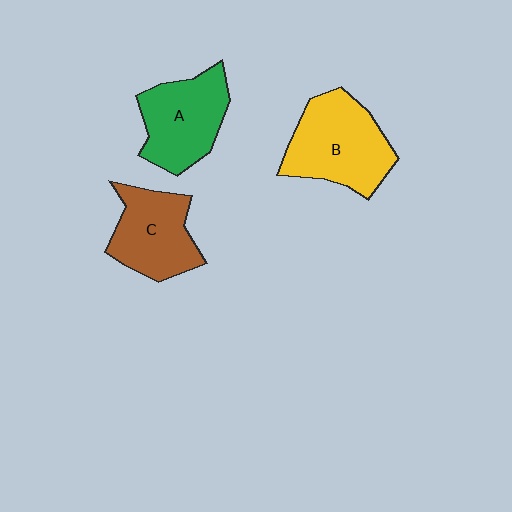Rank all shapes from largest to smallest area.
From largest to smallest: B (yellow), A (green), C (brown).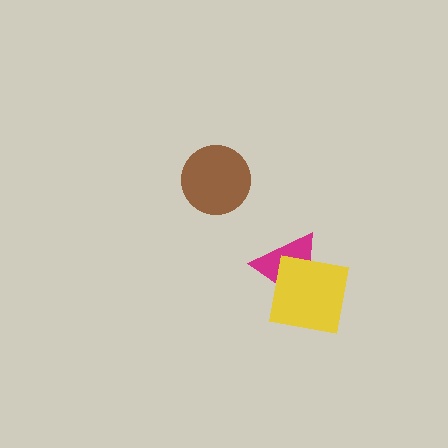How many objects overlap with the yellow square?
1 object overlaps with the yellow square.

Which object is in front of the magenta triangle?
The yellow square is in front of the magenta triangle.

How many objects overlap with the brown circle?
0 objects overlap with the brown circle.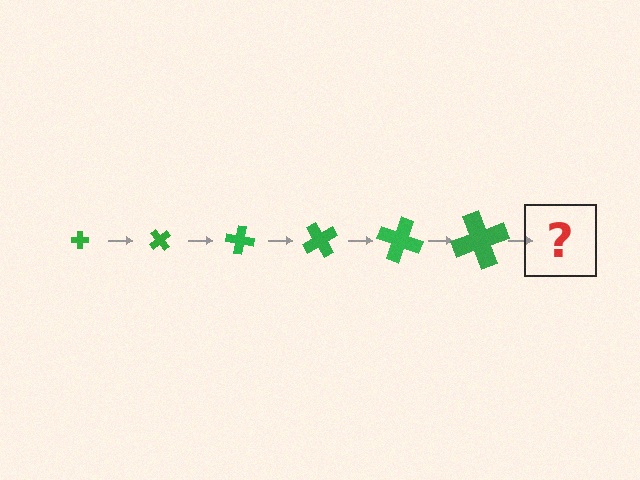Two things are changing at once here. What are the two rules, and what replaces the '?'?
The two rules are that the cross grows larger each step and it rotates 50 degrees each step. The '?' should be a cross, larger than the previous one and rotated 300 degrees from the start.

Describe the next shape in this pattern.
It should be a cross, larger than the previous one and rotated 300 degrees from the start.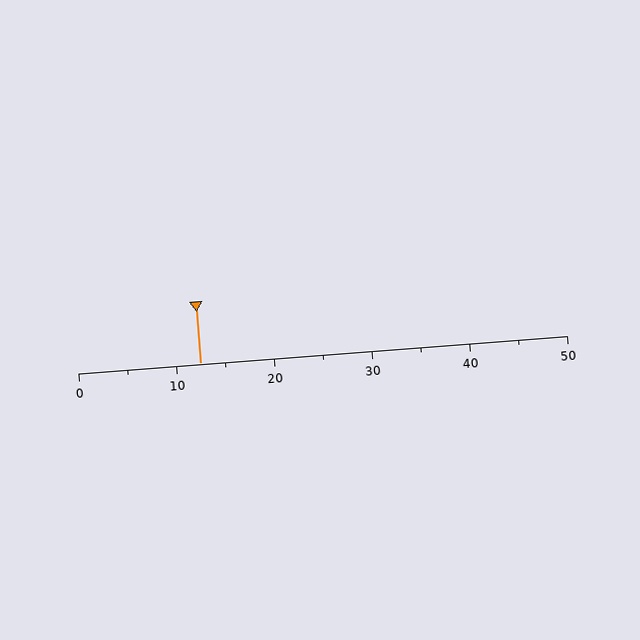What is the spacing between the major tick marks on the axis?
The major ticks are spaced 10 apart.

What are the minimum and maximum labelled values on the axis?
The axis runs from 0 to 50.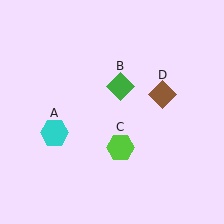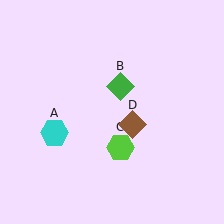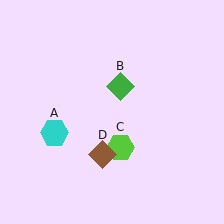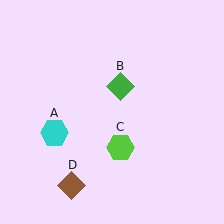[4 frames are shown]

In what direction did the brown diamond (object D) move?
The brown diamond (object D) moved down and to the left.